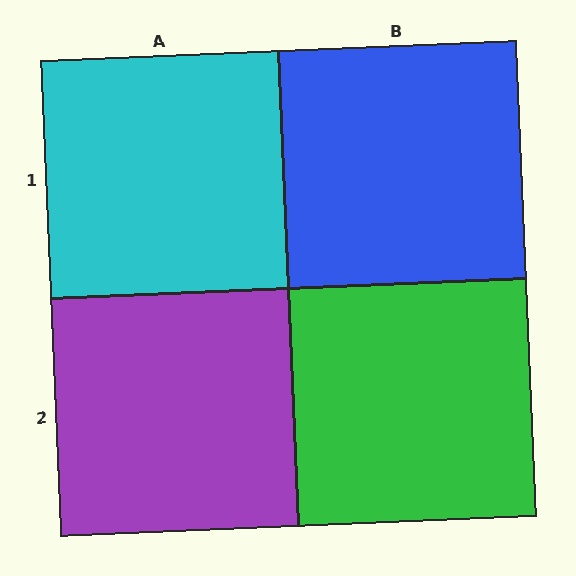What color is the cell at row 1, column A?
Cyan.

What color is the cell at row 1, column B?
Blue.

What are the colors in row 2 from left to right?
Purple, green.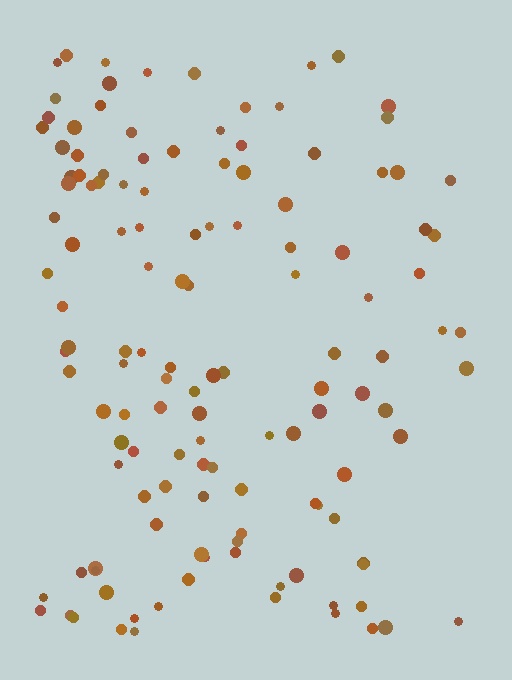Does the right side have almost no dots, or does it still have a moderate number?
Still a moderate number, just noticeably fewer than the left.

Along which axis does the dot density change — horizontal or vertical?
Horizontal.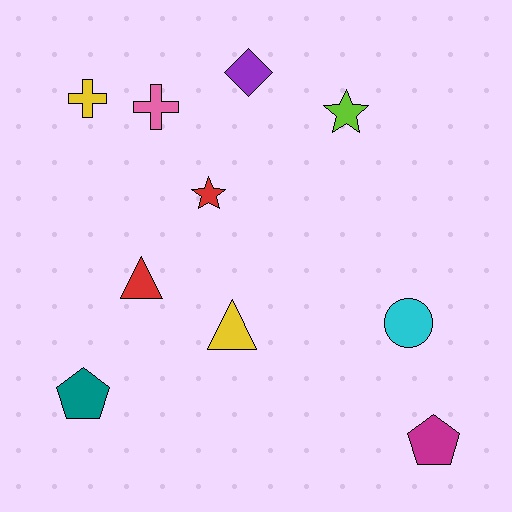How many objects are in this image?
There are 10 objects.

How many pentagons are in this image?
There are 2 pentagons.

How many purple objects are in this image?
There is 1 purple object.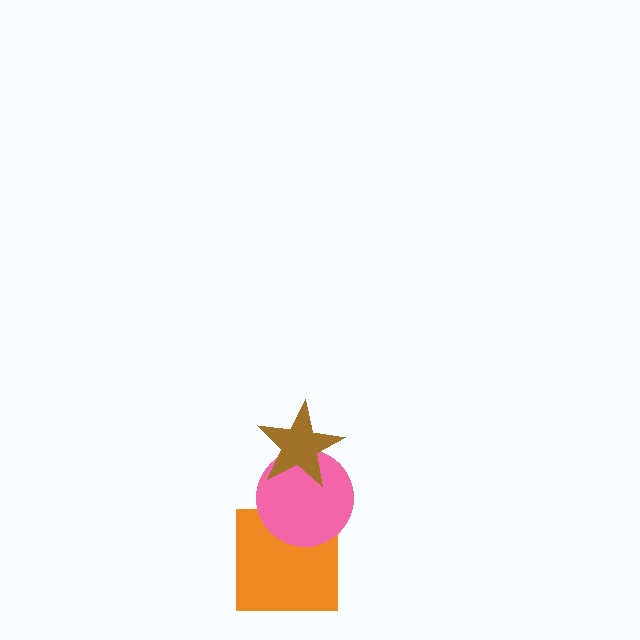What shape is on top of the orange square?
The pink circle is on top of the orange square.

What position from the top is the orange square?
The orange square is 3rd from the top.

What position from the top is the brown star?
The brown star is 1st from the top.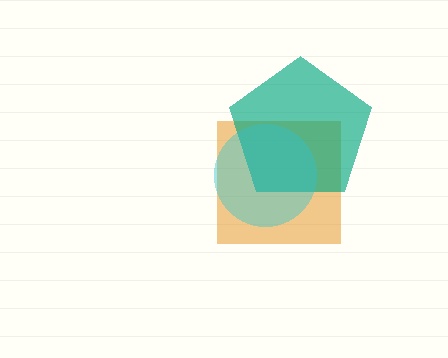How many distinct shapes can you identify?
There are 3 distinct shapes: an orange square, a teal pentagon, a cyan circle.